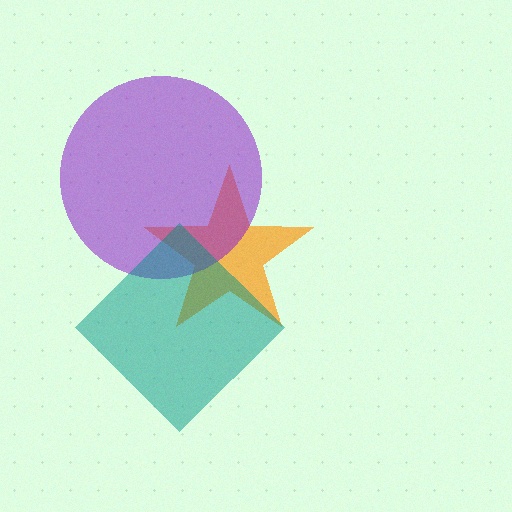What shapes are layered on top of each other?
The layered shapes are: an orange star, a purple circle, a teal diamond.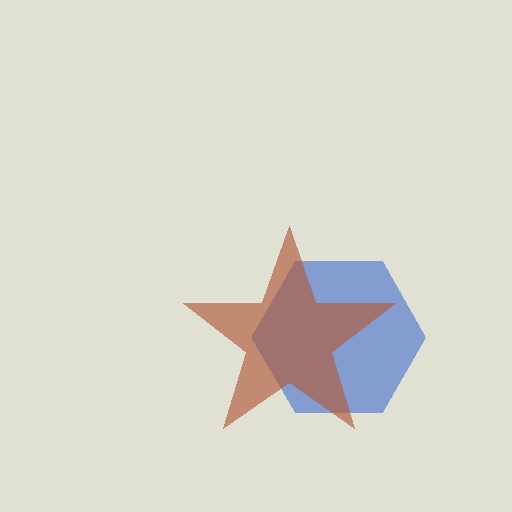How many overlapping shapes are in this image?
There are 2 overlapping shapes in the image.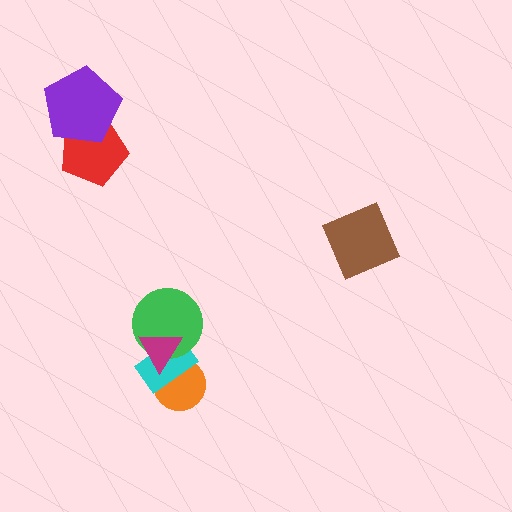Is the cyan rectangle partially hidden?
Yes, it is partially covered by another shape.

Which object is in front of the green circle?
The magenta triangle is in front of the green circle.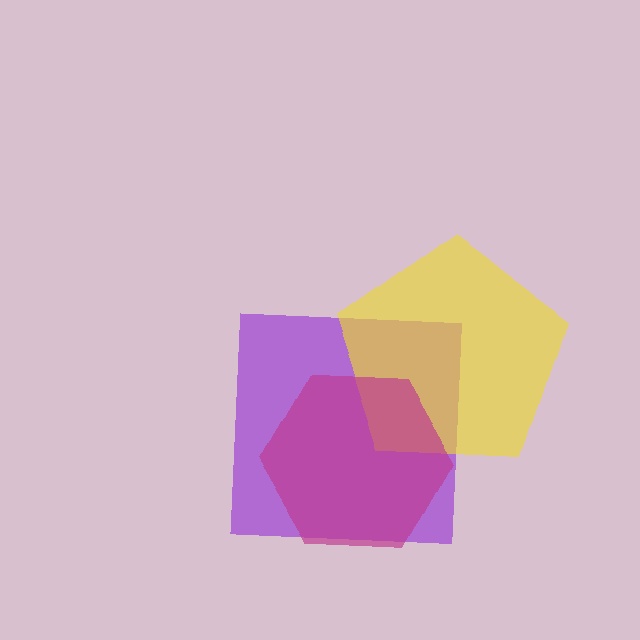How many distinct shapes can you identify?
There are 3 distinct shapes: a purple square, a yellow pentagon, a magenta hexagon.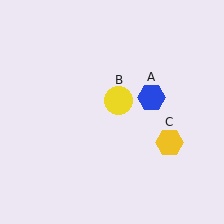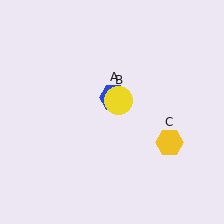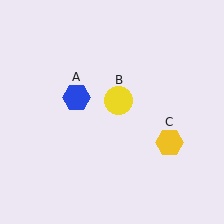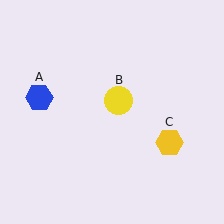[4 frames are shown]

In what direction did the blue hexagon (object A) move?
The blue hexagon (object A) moved left.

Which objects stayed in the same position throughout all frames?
Yellow circle (object B) and yellow hexagon (object C) remained stationary.